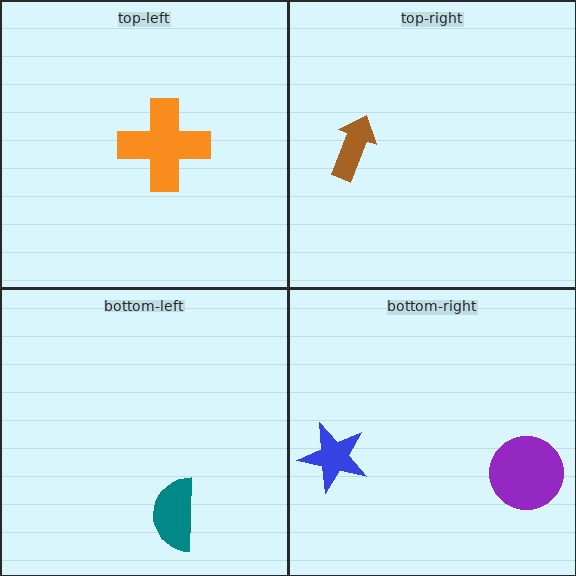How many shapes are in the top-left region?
1.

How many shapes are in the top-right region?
1.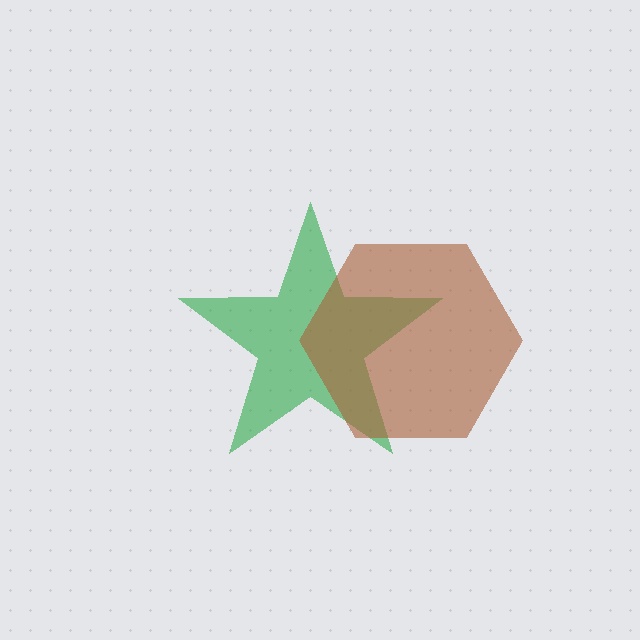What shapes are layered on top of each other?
The layered shapes are: a green star, a brown hexagon.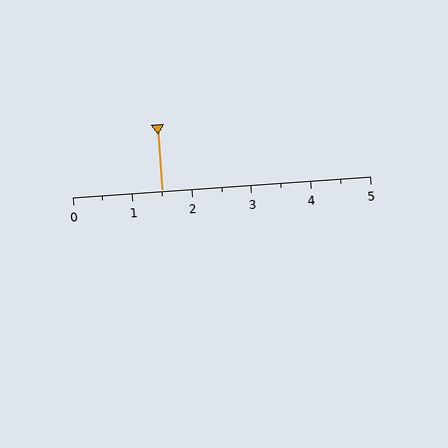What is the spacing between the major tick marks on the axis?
The major ticks are spaced 1 apart.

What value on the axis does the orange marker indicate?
The marker indicates approximately 1.5.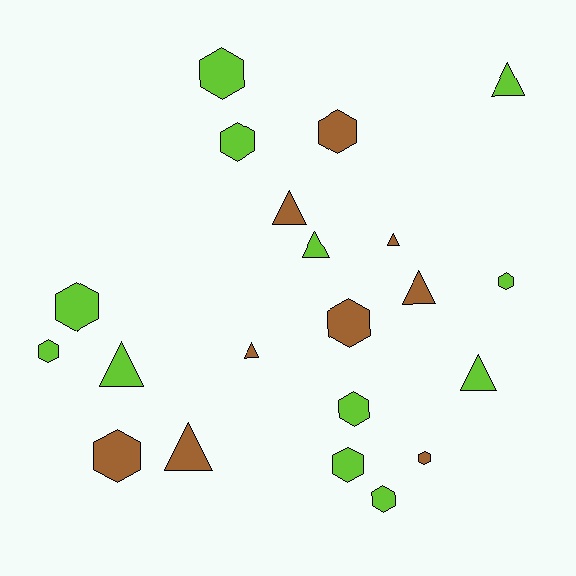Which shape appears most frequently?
Hexagon, with 12 objects.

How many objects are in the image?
There are 21 objects.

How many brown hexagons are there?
There are 4 brown hexagons.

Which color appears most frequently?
Lime, with 12 objects.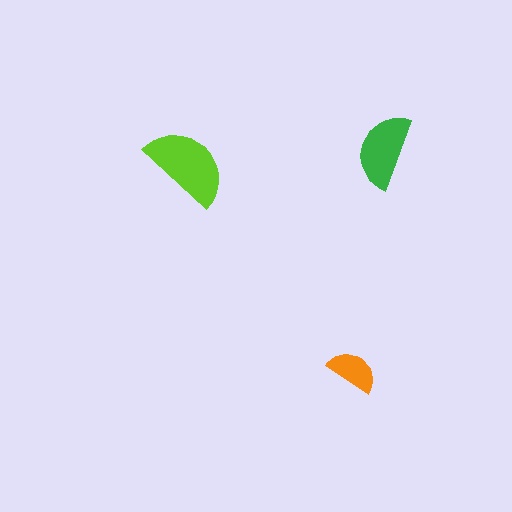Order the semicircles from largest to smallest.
the lime one, the green one, the orange one.